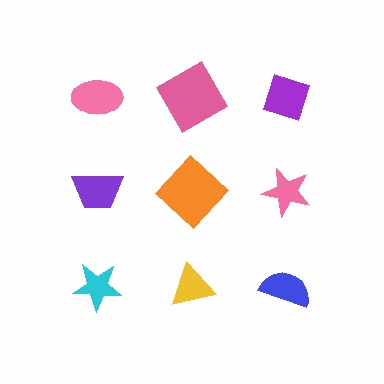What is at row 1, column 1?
A pink ellipse.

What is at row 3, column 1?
A cyan star.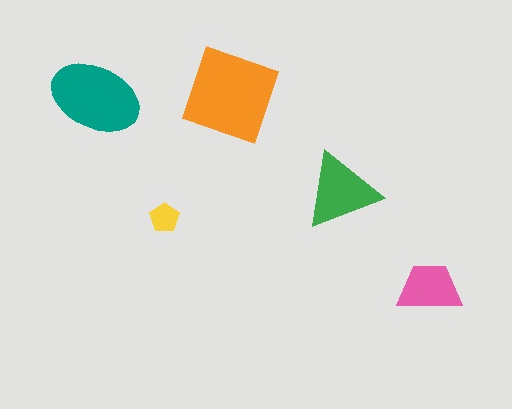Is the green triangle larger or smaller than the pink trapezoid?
Larger.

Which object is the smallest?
The yellow pentagon.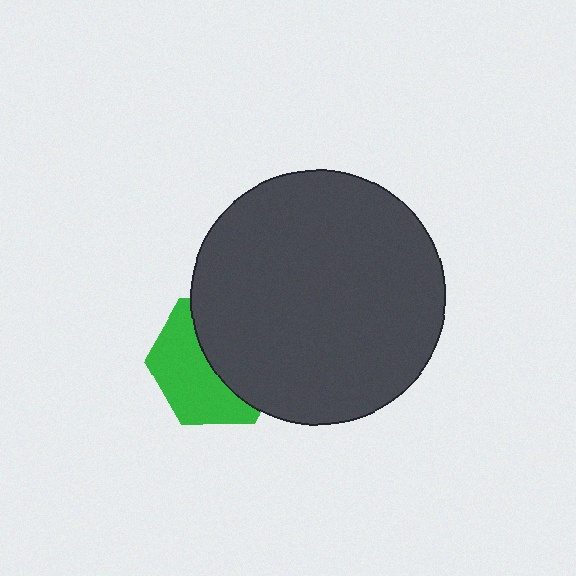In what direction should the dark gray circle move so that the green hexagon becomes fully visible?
The dark gray circle should move right. That is the shortest direction to clear the overlap and leave the green hexagon fully visible.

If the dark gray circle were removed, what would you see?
You would see the complete green hexagon.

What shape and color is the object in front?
The object in front is a dark gray circle.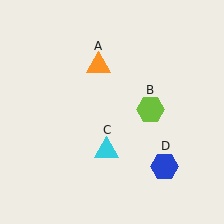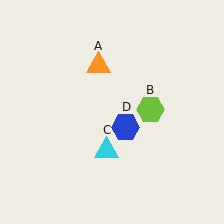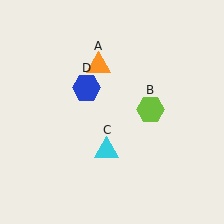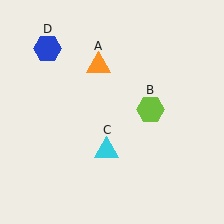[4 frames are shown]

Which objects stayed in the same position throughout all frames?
Orange triangle (object A) and lime hexagon (object B) and cyan triangle (object C) remained stationary.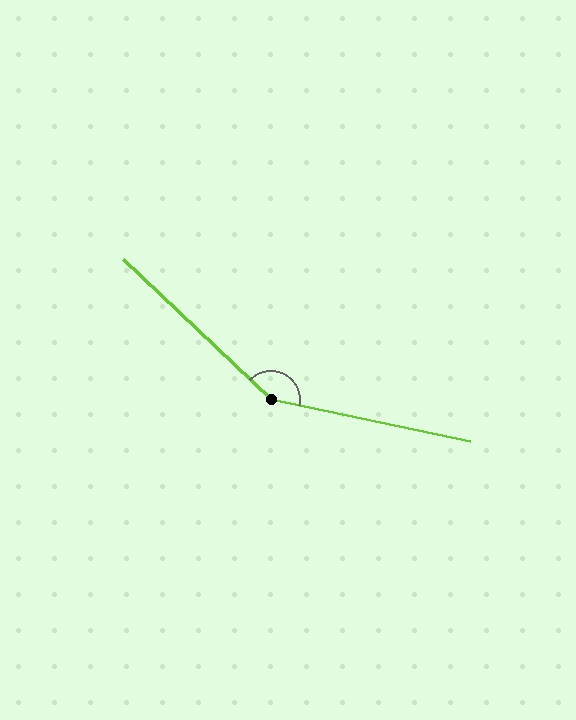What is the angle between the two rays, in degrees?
Approximately 148 degrees.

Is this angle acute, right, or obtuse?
It is obtuse.